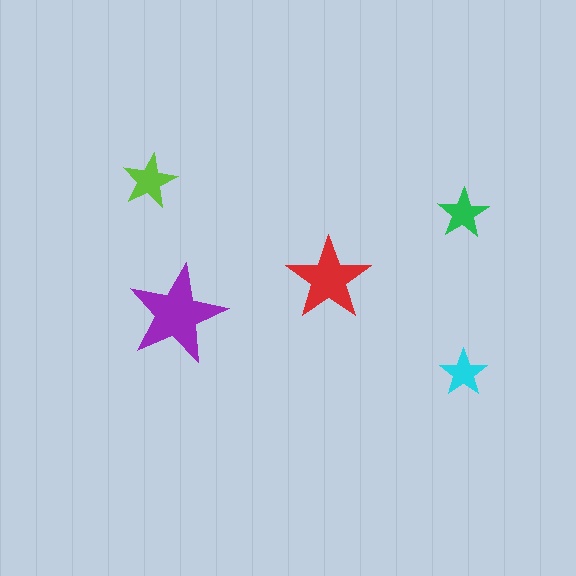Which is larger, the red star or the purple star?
The purple one.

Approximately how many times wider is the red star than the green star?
About 1.5 times wider.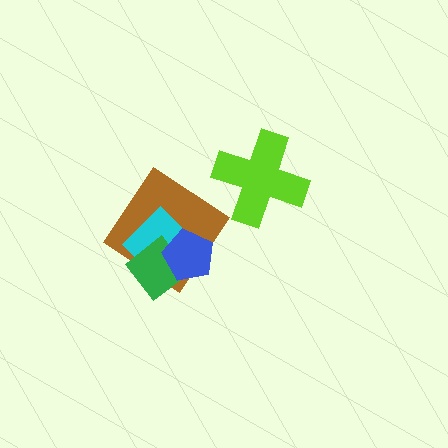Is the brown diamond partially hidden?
Yes, it is partially covered by another shape.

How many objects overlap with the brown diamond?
3 objects overlap with the brown diamond.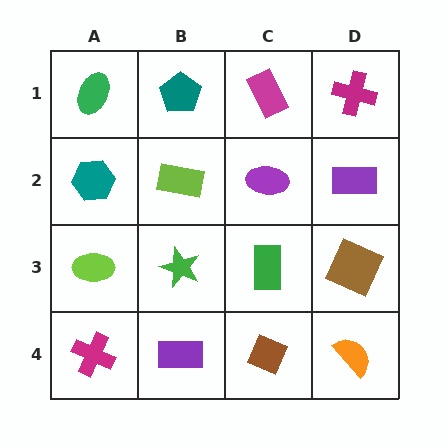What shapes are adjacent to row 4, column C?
A green rectangle (row 3, column C), a purple rectangle (row 4, column B), an orange semicircle (row 4, column D).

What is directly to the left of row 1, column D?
A magenta rectangle.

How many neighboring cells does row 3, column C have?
4.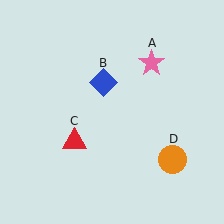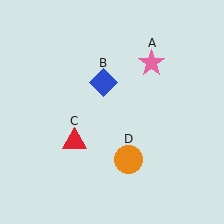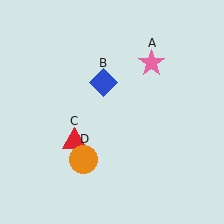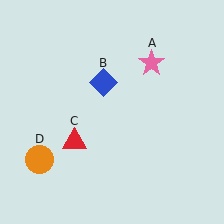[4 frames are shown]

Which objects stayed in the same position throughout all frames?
Pink star (object A) and blue diamond (object B) and red triangle (object C) remained stationary.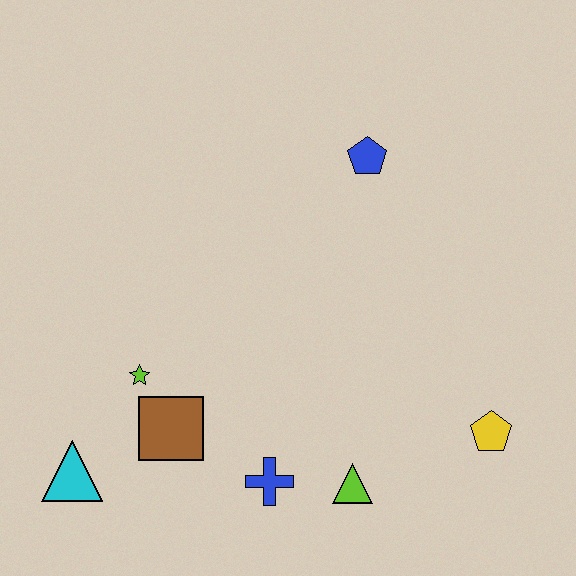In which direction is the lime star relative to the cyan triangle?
The lime star is above the cyan triangle.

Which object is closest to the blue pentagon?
The yellow pentagon is closest to the blue pentagon.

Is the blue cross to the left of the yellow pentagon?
Yes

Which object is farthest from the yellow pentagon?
The cyan triangle is farthest from the yellow pentagon.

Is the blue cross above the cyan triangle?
No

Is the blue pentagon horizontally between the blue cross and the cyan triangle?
No